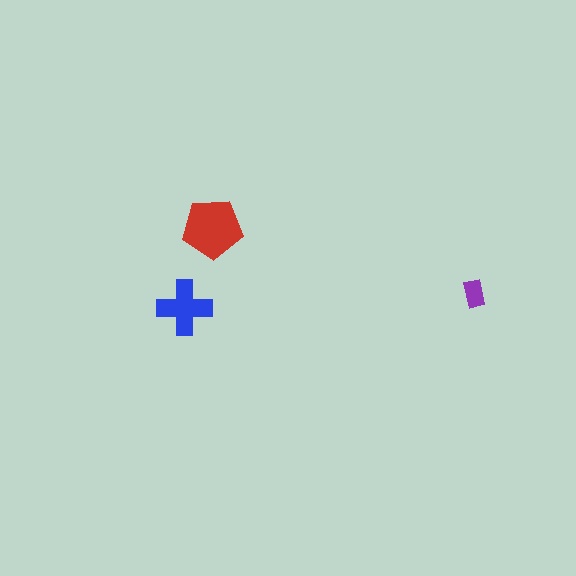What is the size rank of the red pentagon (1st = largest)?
1st.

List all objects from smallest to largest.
The purple rectangle, the blue cross, the red pentagon.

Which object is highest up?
The red pentagon is topmost.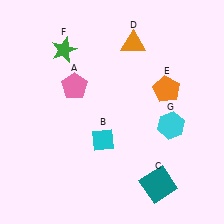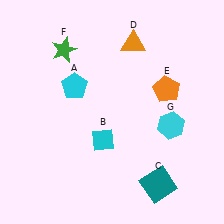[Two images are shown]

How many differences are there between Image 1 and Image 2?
There is 1 difference between the two images.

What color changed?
The pentagon (A) changed from pink in Image 1 to cyan in Image 2.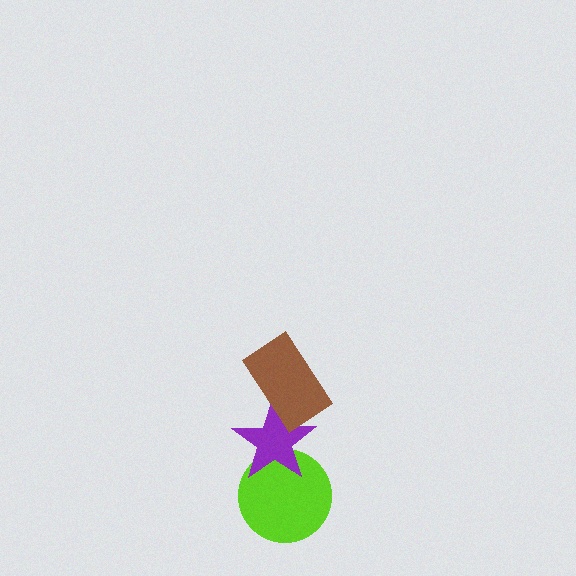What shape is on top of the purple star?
The brown rectangle is on top of the purple star.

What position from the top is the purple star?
The purple star is 2nd from the top.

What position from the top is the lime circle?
The lime circle is 3rd from the top.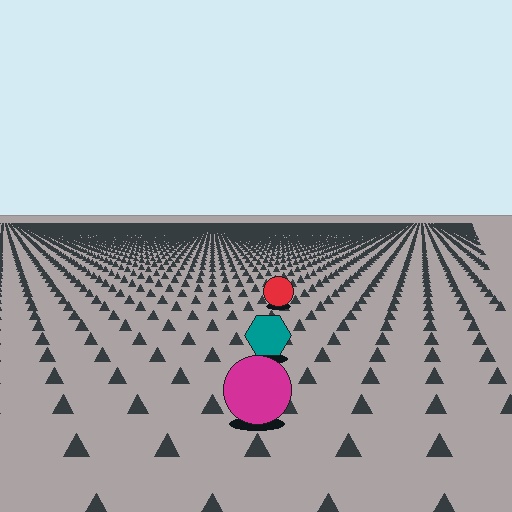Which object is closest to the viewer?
The magenta circle is closest. The texture marks near it are larger and more spread out.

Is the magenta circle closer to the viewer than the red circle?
Yes. The magenta circle is closer — you can tell from the texture gradient: the ground texture is coarser near it.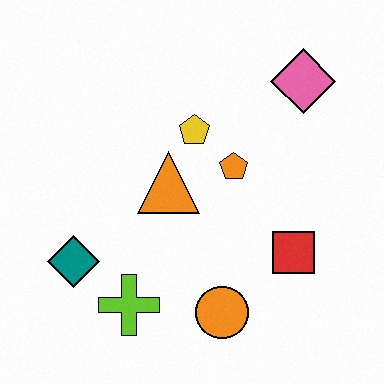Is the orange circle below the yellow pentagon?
Yes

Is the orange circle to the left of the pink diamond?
Yes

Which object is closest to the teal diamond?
The lime cross is closest to the teal diamond.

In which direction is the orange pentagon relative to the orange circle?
The orange pentagon is above the orange circle.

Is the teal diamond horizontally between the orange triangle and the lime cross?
No